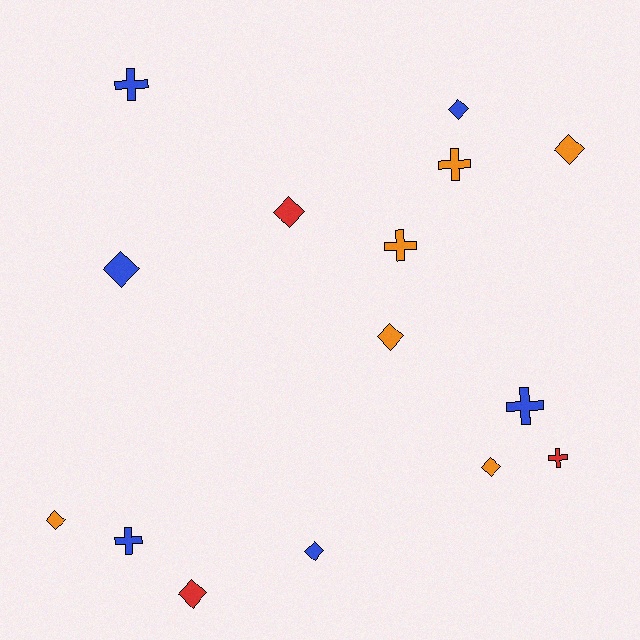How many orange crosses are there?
There are 2 orange crosses.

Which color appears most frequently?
Blue, with 6 objects.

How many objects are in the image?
There are 15 objects.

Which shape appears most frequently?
Diamond, with 9 objects.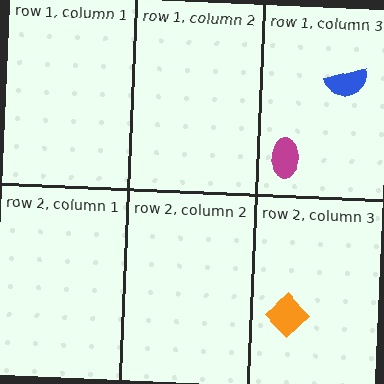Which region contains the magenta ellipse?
The row 1, column 3 region.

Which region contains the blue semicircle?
The row 1, column 3 region.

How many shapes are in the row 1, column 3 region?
2.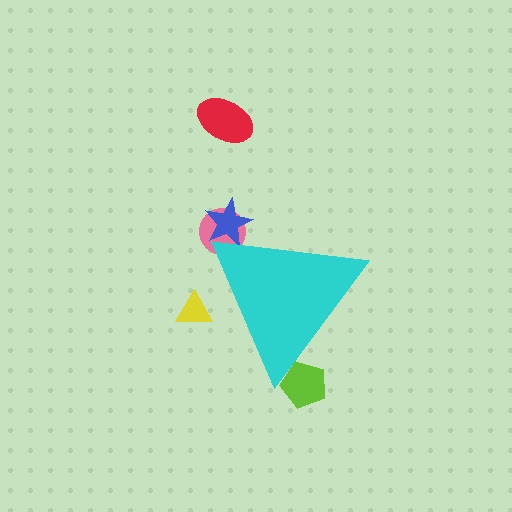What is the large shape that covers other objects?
A cyan triangle.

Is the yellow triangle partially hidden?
Yes, the yellow triangle is partially hidden behind the cyan triangle.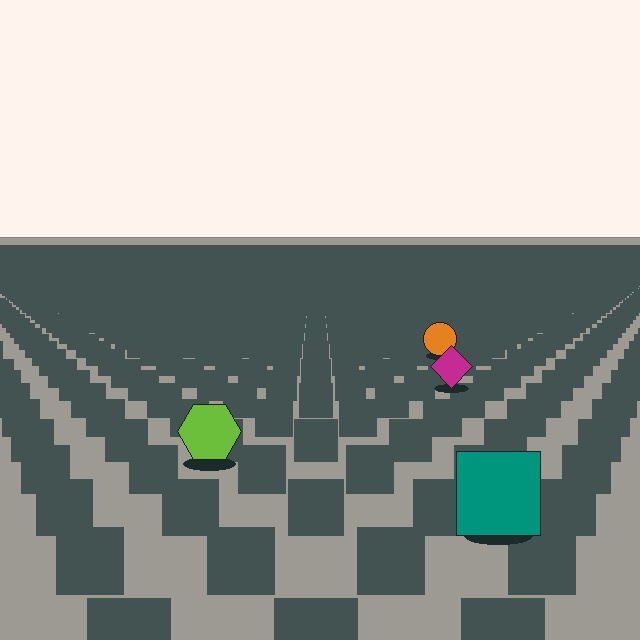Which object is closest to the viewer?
The teal square is closest. The texture marks near it are larger and more spread out.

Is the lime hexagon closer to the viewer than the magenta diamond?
Yes. The lime hexagon is closer — you can tell from the texture gradient: the ground texture is coarser near it.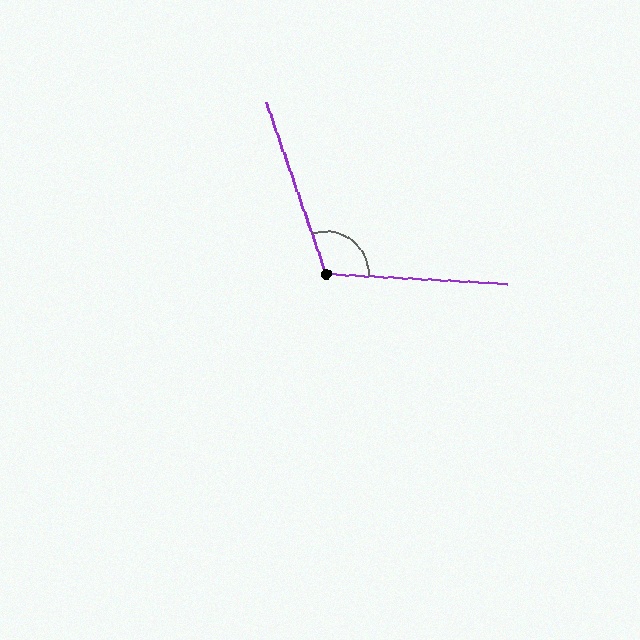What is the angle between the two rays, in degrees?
Approximately 112 degrees.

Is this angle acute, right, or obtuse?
It is obtuse.